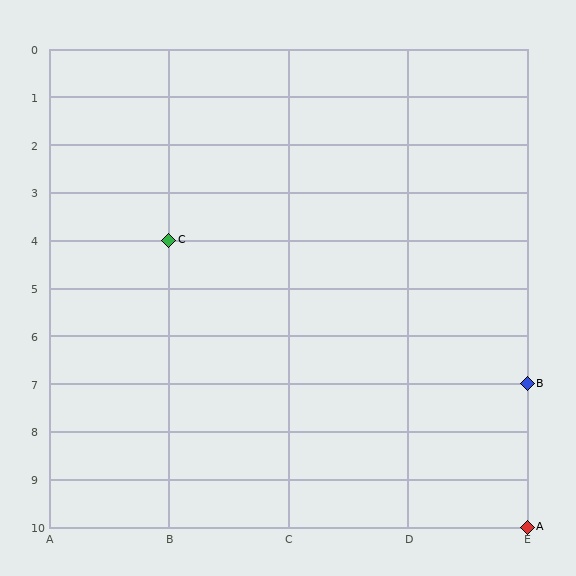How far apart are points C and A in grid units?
Points C and A are 3 columns and 6 rows apart (about 6.7 grid units diagonally).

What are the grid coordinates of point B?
Point B is at grid coordinates (E, 7).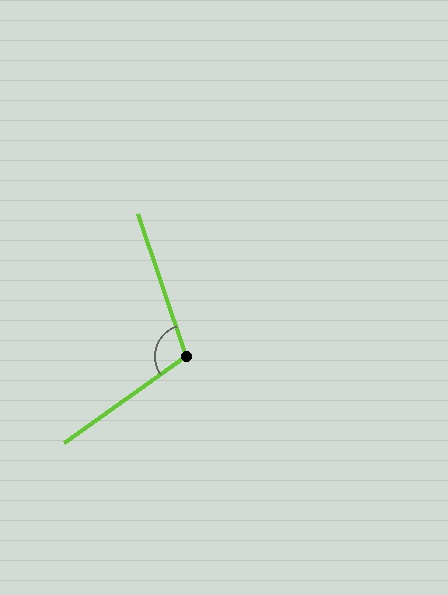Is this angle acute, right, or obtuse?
It is obtuse.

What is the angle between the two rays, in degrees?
Approximately 107 degrees.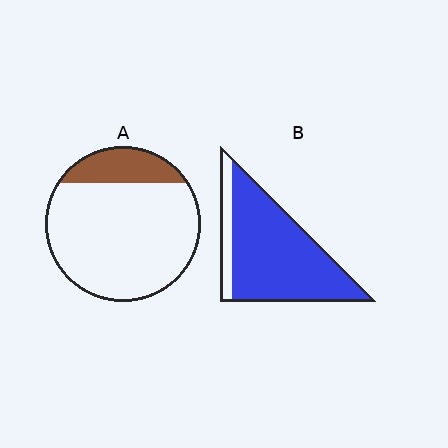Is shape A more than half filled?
No.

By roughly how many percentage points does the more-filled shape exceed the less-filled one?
By roughly 65 percentage points (B over A).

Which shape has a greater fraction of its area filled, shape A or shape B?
Shape B.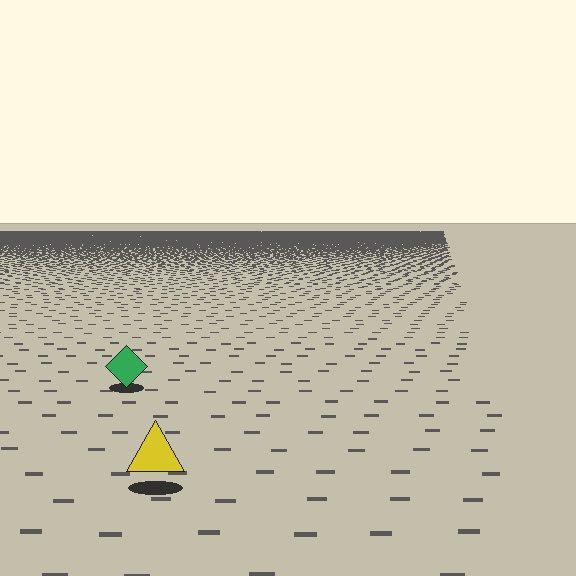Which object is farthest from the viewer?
The green diamond is farthest from the viewer. It appears smaller and the ground texture around it is denser.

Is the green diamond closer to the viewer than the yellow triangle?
No. The yellow triangle is closer — you can tell from the texture gradient: the ground texture is coarser near it.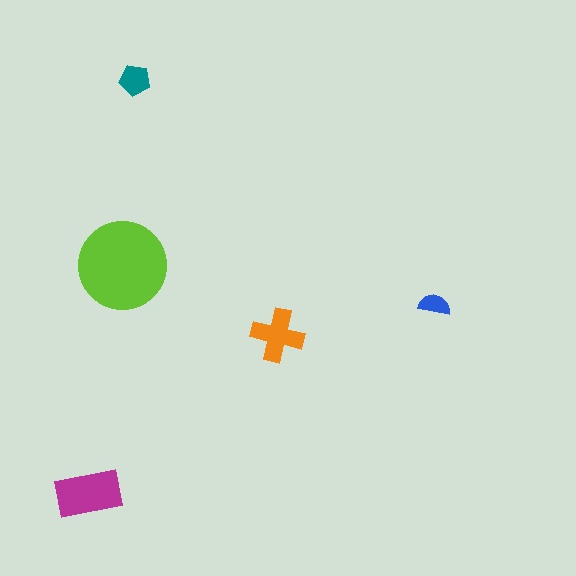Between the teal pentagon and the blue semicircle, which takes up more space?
The teal pentagon.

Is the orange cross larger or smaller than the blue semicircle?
Larger.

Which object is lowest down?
The magenta rectangle is bottommost.